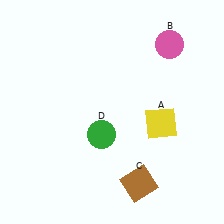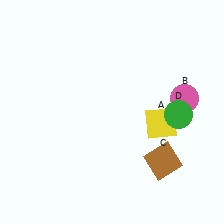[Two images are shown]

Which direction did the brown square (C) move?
The brown square (C) moved right.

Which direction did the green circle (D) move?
The green circle (D) moved right.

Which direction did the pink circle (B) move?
The pink circle (B) moved down.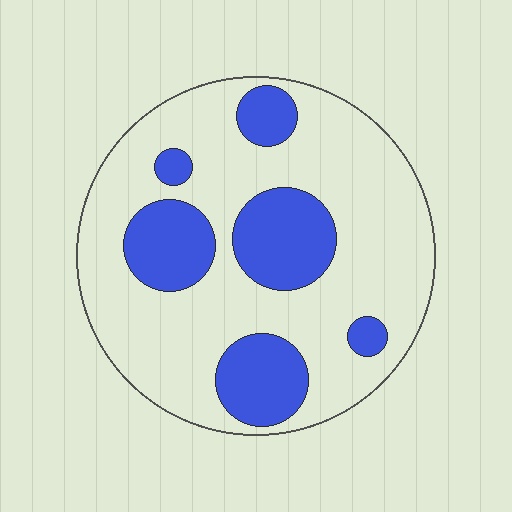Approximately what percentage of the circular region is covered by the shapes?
Approximately 25%.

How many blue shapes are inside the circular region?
6.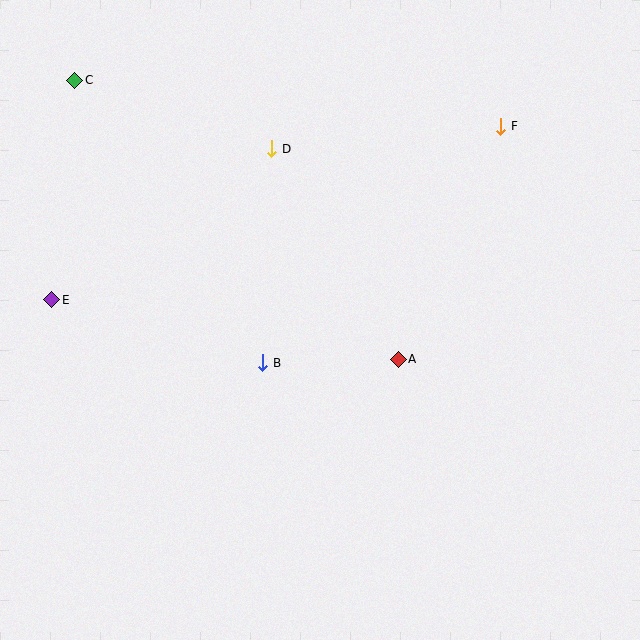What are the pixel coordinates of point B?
Point B is at (263, 363).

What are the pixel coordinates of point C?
Point C is at (75, 80).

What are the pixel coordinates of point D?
Point D is at (272, 149).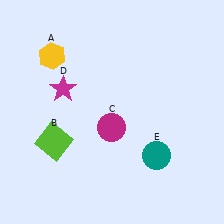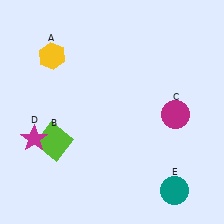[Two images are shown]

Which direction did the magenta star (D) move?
The magenta star (D) moved down.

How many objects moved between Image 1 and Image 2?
3 objects moved between the two images.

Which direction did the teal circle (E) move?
The teal circle (E) moved down.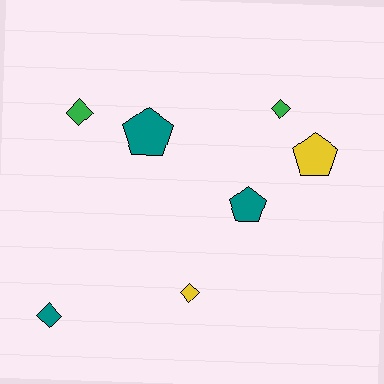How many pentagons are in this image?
There are 3 pentagons.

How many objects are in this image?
There are 7 objects.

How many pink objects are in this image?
There are no pink objects.